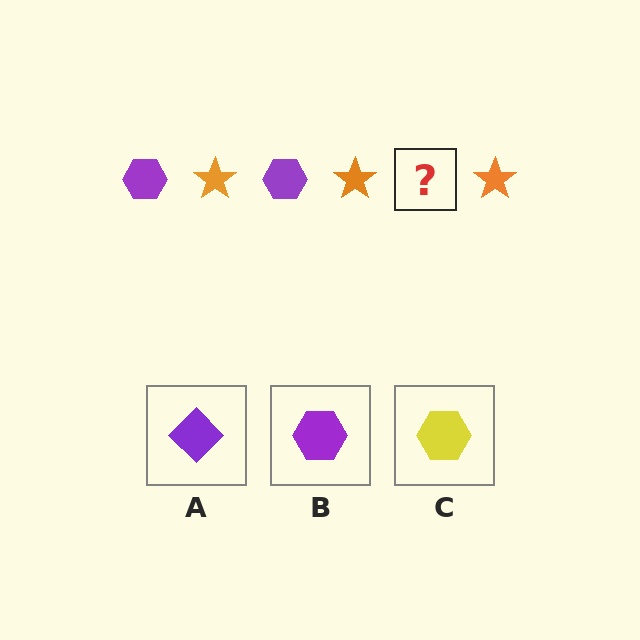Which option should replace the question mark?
Option B.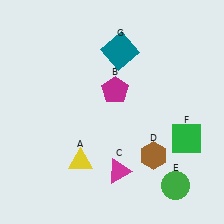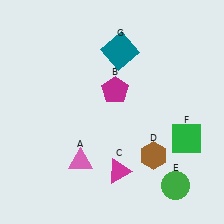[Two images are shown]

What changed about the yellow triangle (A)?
In Image 1, A is yellow. In Image 2, it changed to pink.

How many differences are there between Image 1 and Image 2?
There is 1 difference between the two images.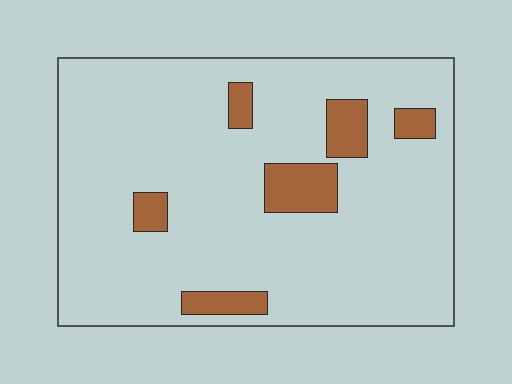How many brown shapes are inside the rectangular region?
6.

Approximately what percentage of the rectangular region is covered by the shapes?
Approximately 10%.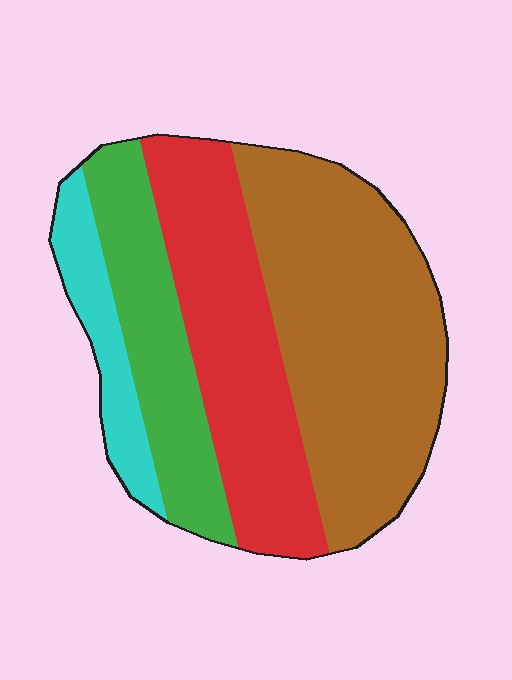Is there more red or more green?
Red.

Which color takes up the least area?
Cyan, at roughly 10%.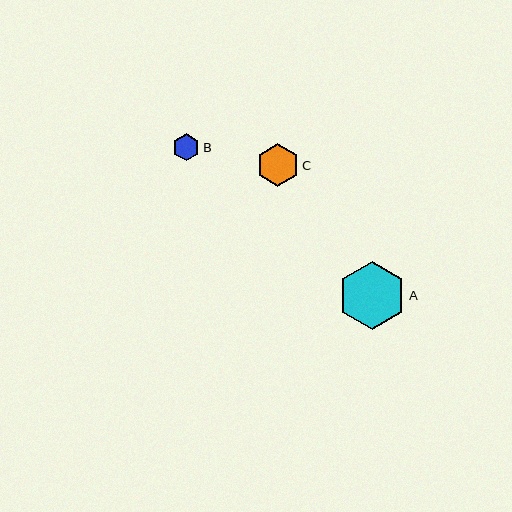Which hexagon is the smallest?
Hexagon B is the smallest with a size of approximately 27 pixels.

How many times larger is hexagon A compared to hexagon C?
Hexagon A is approximately 1.6 times the size of hexagon C.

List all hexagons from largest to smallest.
From largest to smallest: A, C, B.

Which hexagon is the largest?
Hexagon A is the largest with a size of approximately 68 pixels.